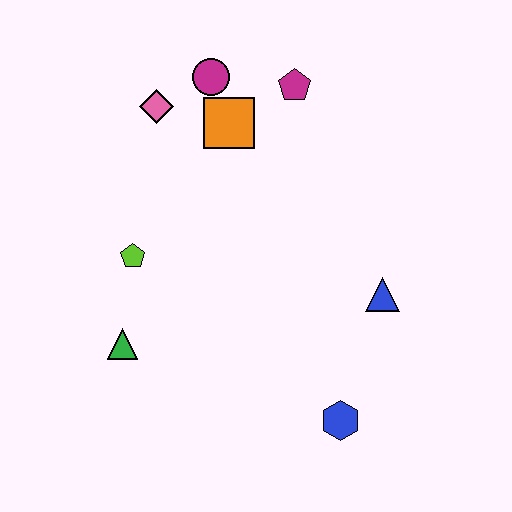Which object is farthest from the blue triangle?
The pink diamond is farthest from the blue triangle.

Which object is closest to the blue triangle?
The blue hexagon is closest to the blue triangle.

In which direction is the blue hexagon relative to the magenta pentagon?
The blue hexagon is below the magenta pentagon.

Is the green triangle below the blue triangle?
Yes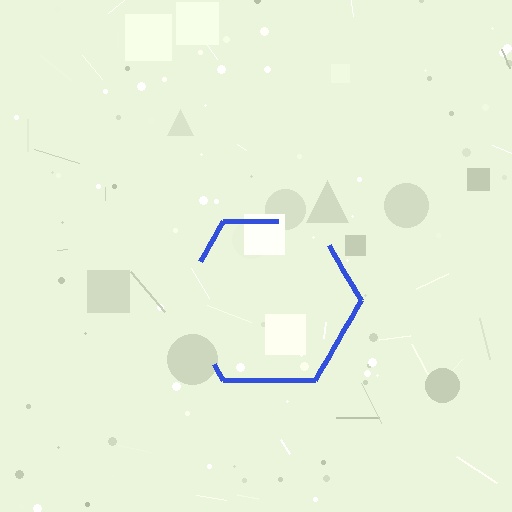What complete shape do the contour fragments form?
The contour fragments form a hexagon.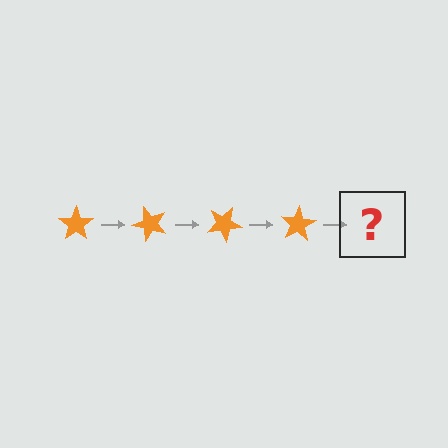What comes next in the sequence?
The next element should be an orange star rotated 200 degrees.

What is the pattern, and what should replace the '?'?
The pattern is that the star rotates 50 degrees each step. The '?' should be an orange star rotated 200 degrees.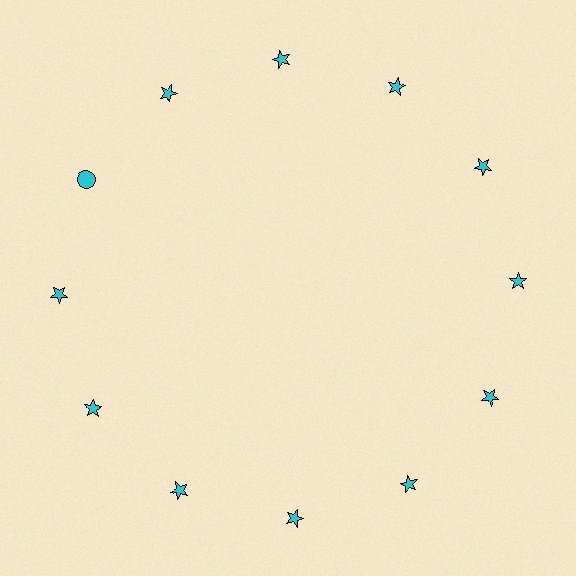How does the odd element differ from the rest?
It has a different shape: circle instead of star.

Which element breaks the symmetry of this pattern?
The cyan circle at roughly the 10 o'clock position breaks the symmetry. All other shapes are cyan stars.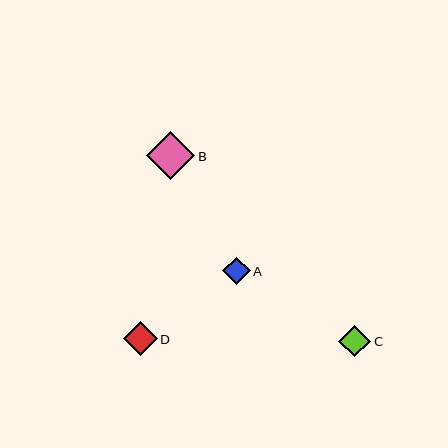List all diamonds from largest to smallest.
From largest to smallest: B, D, C, A.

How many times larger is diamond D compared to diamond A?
Diamond D is approximately 1.2 times the size of diamond A.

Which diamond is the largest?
Diamond B is the largest with a size of approximately 48 pixels.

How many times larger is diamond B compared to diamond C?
Diamond B is approximately 1.5 times the size of diamond C.